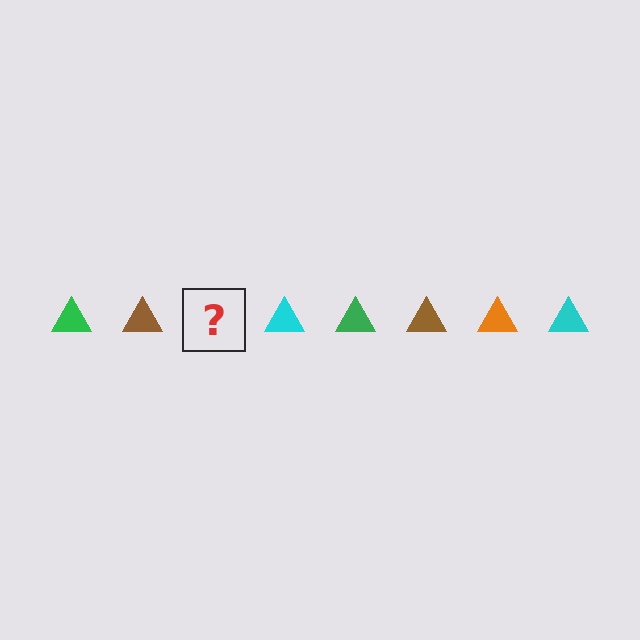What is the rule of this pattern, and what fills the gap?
The rule is that the pattern cycles through green, brown, orange, cyan triangles. The gap should be filled with an orange triangle.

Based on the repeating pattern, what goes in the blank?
The blank should be an orange triangle.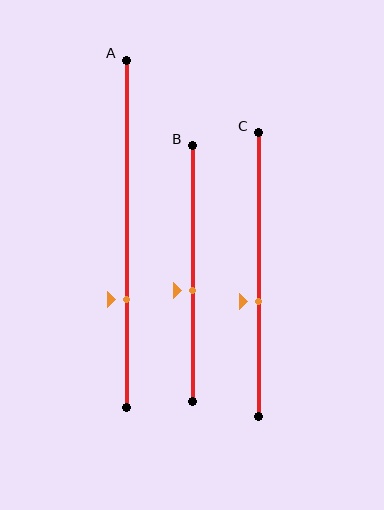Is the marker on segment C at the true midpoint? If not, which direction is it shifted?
No, the marker on segment C is shifted downward by about 9% of the segment length.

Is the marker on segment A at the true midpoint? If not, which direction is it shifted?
No, the marker on segment A is shifted downward by about 19% of the segment length.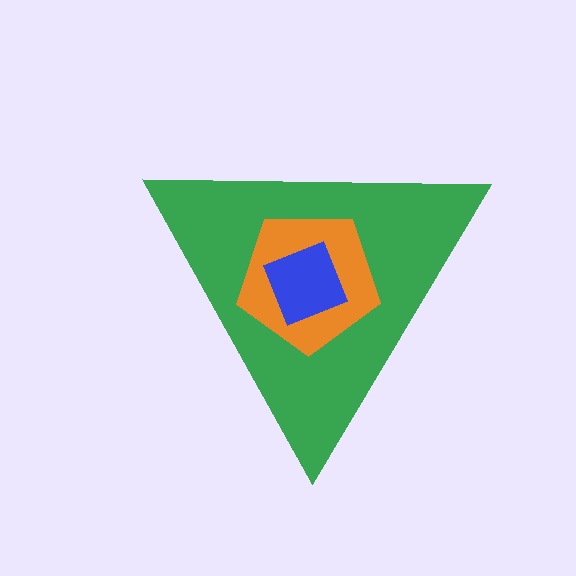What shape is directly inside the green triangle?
The orange pentagon.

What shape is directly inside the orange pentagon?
The blue diamond.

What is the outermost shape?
The green triangle.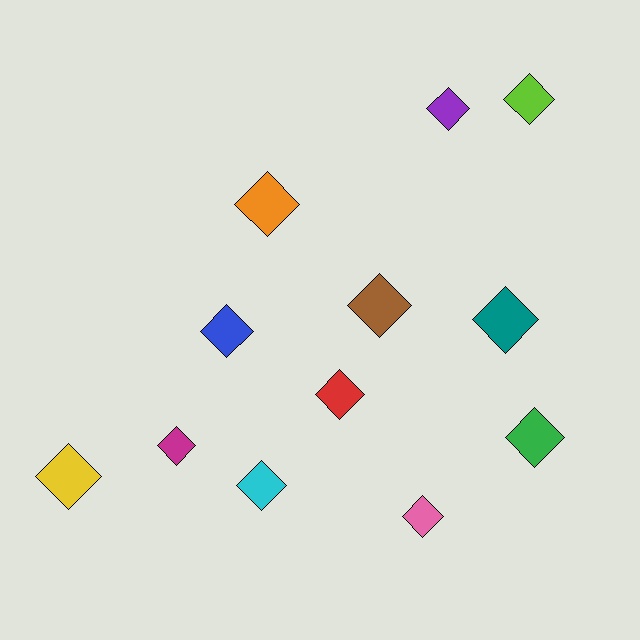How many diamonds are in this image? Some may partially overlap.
There are 12 diamonds.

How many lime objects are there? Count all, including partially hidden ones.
There is 1 lime object.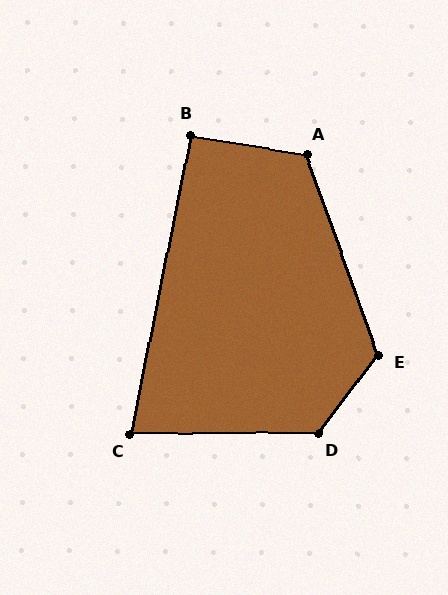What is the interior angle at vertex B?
Approximately 92 degrees (approximately right).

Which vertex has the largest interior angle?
D, at approximately 128 degrees.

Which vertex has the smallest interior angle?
C, at approximately 78 degrees.